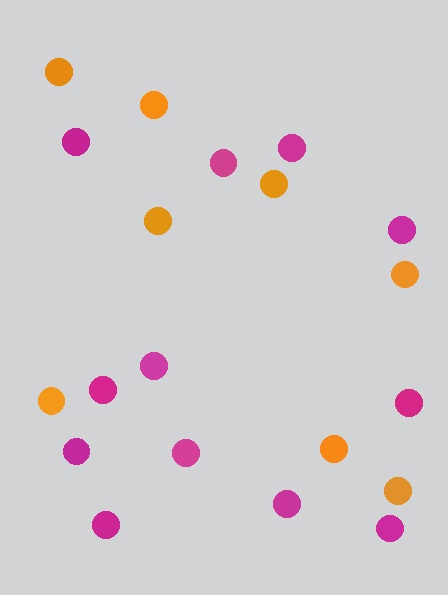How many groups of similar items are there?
There are 2 groups: one group of orange circles (8) and one group of magenta circles (12).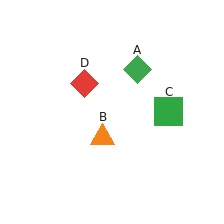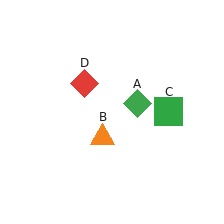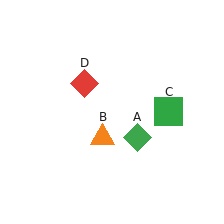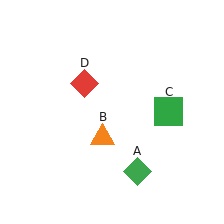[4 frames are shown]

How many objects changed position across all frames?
1 object changed position: green diamond (object A).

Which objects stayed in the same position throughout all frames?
Orange triangle (object B) and green square (object C) and red diamond (object D) remained stationary.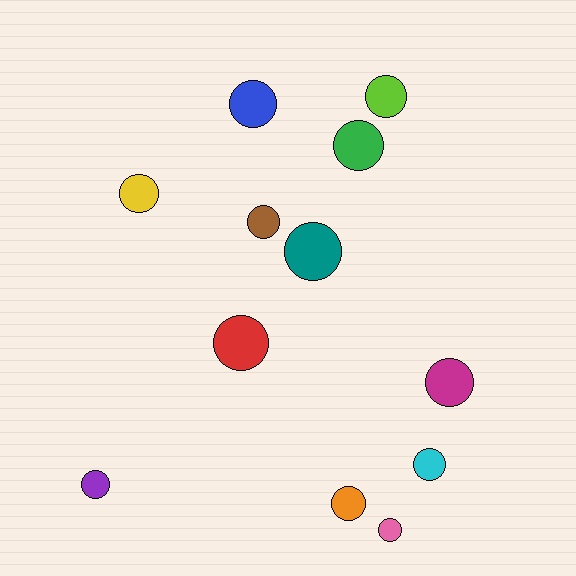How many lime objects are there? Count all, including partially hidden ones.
There is 1 lime object.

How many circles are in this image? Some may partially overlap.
There are 12 circles.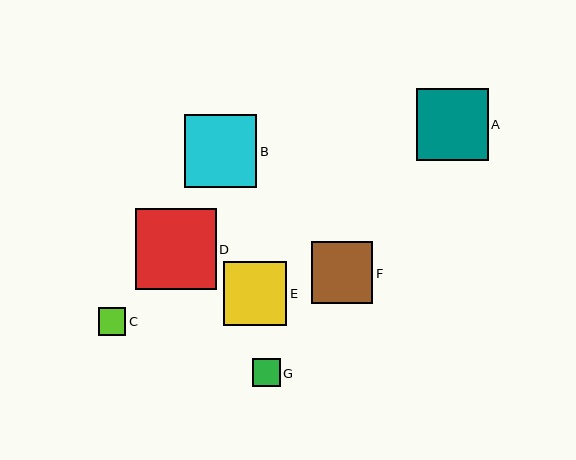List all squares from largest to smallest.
From largest to smallest: D, B, A, E, F, G, C.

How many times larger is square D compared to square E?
Square D is approximately 1.3 times the size of square E.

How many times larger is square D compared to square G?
Square D is approximately 2.9 times the size of square G.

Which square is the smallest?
Square C is the smallest with a size of approximately 28 pixels.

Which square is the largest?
Square D is the largest with a size of approximately 81 pixels.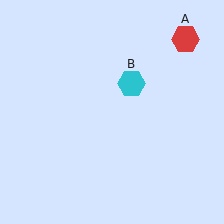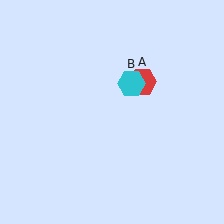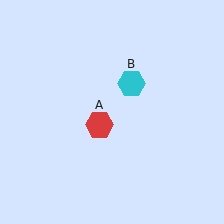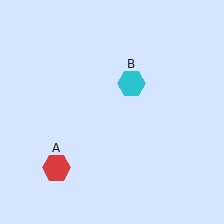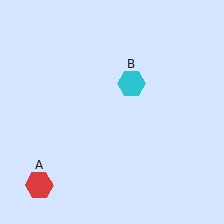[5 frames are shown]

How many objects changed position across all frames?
1 object changed position: red hexagon (object A).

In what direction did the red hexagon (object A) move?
The red hexagon (object A) moved down and to the left.